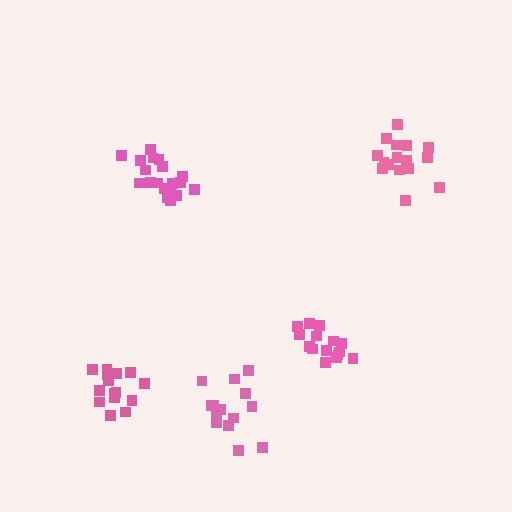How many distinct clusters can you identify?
There are 5 distinct clusters.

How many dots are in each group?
Group 1: 19 dots, Group 2: 15 dots, Group 3: 16 dots, Group 4: 15 dots, Group 5: 14 dots (79 total).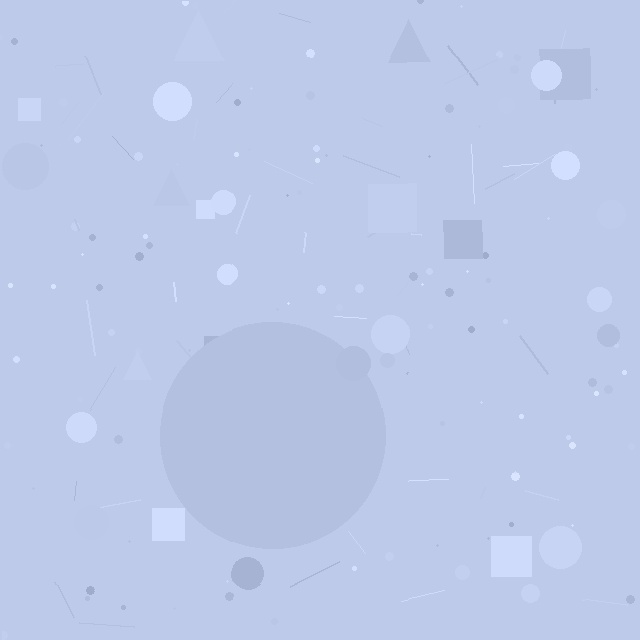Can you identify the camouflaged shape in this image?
The camouflaged shape is a circle.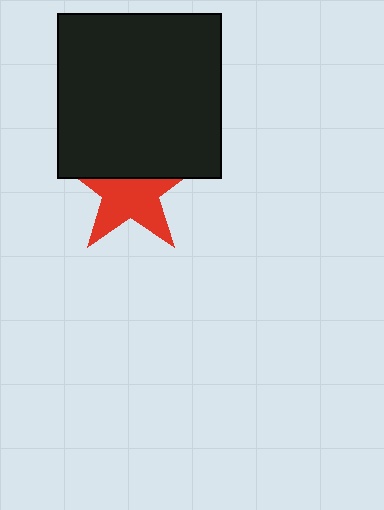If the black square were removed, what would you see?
You would see the complete red star.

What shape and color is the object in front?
The object in front is a black square.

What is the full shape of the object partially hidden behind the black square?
The partially hidden object is a red star.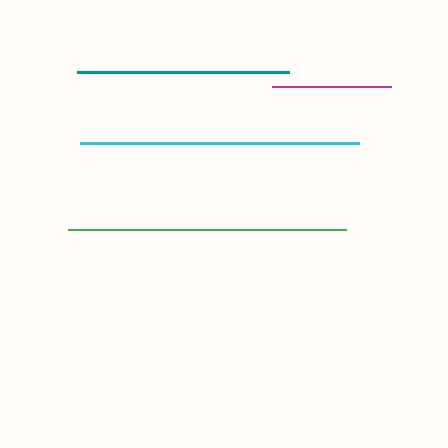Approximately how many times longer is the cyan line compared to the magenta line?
The cyan line is approximately 2.3 times the length of the magenta line.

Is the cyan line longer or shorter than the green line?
The cyan line is longer than the green line.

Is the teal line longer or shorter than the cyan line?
The cyan line is longer than the teal line.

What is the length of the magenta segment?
The magenta segment is approximately 119 pixels long.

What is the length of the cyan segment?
The cyan segment is approximately 279 pixels long.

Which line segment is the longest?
The cyan line is the longest at approximately 279 pixels.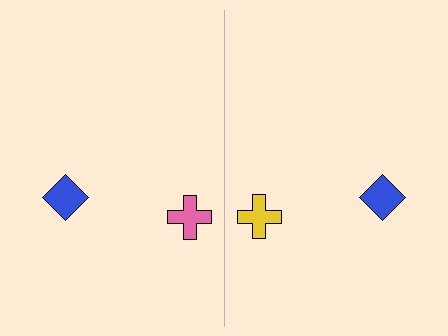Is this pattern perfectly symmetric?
No, the pattern is not perfectly symmetric. The yellow cross on the right side breaks the symmetry — its mirror counterpart is pink.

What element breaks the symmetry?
The yellow cross on the right side breaks the symmetry — its mirror counterpart is pink.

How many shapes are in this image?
There are 4 shapes in this image.